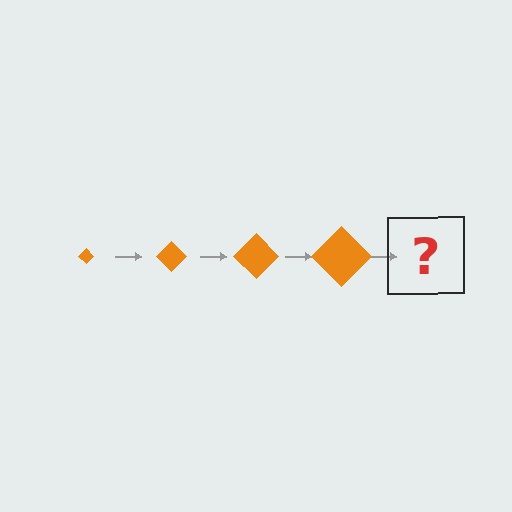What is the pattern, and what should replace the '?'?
The pattern is that the diamond gets progressively larger each step. The '?' should be an orange diamond, larger than the previous one.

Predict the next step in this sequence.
The next step is an orange diamond, larger than the previous one.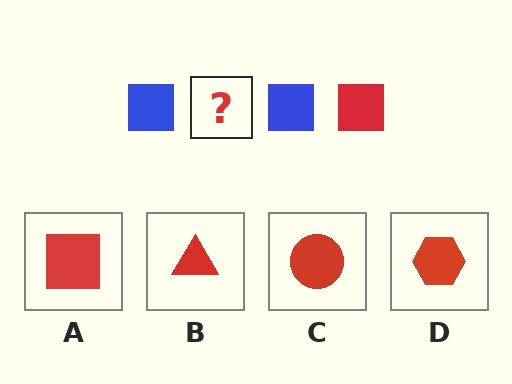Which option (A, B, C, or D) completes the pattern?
A.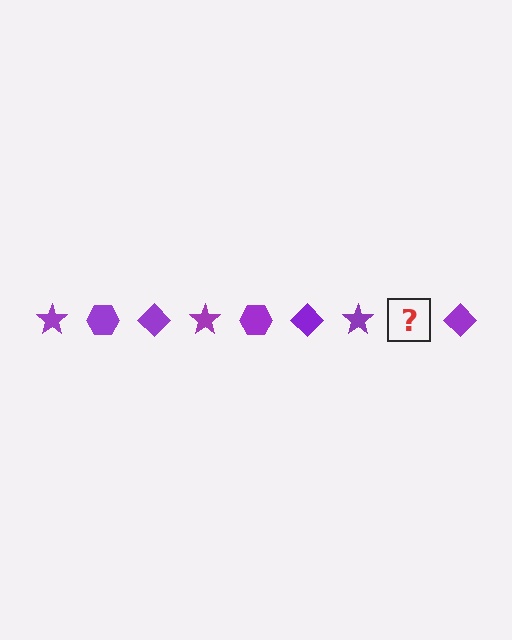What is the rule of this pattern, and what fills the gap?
The rule is that the pattern cycles through star, hexagon, diamond shapes in purple. The gap should be filled with a purple hexagon.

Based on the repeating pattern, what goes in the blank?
The blank should be a purple hexagon.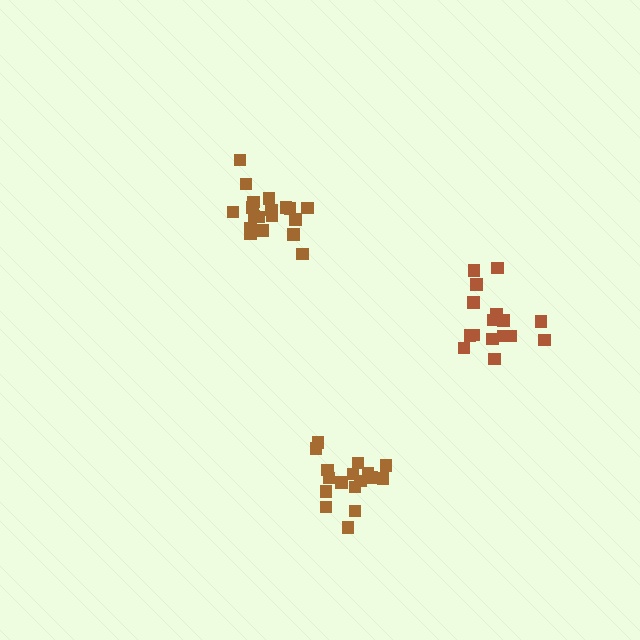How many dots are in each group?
Group 1: 17 dots, Group 2: 19 dots, Group 3: 16 dots (52 total).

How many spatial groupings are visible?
There are 3 spatial groupings.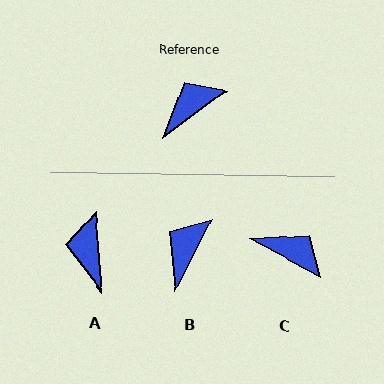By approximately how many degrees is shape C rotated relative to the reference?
Approximately 64 degrees clockwise.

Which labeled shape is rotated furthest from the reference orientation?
C, about 64 degrees away.